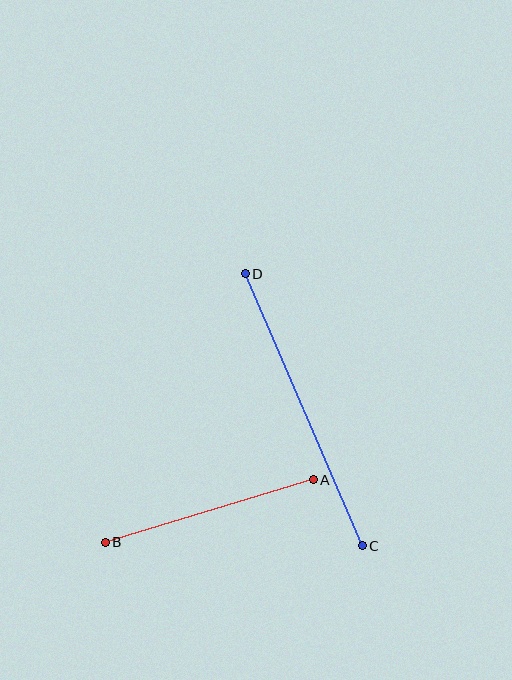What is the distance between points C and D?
The distance is approximately 296 pixels.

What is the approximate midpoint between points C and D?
The midpoint is at approximately (304, 410) pixels.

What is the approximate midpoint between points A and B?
The midpoint is at approximately (209, 511) pixels.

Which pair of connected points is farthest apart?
Points C and D are farthest apart.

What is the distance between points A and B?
The distance is approximately 217 pixels.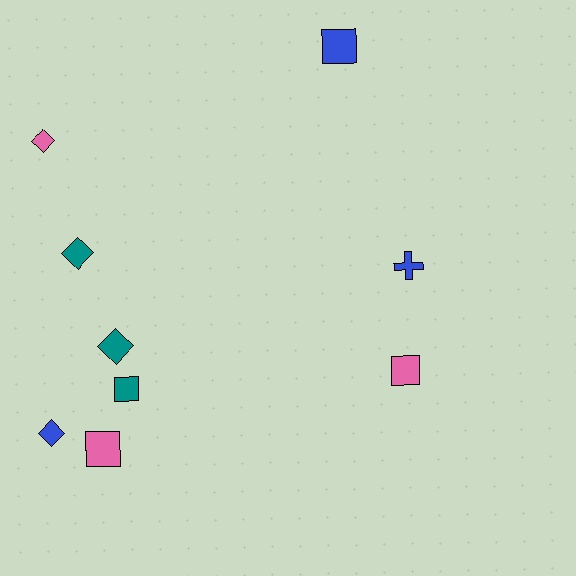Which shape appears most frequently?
Square, with 4 objects.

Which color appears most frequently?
Blue, with 3 objects.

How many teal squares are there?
There is 1 teal square.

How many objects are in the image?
There are 9 objects.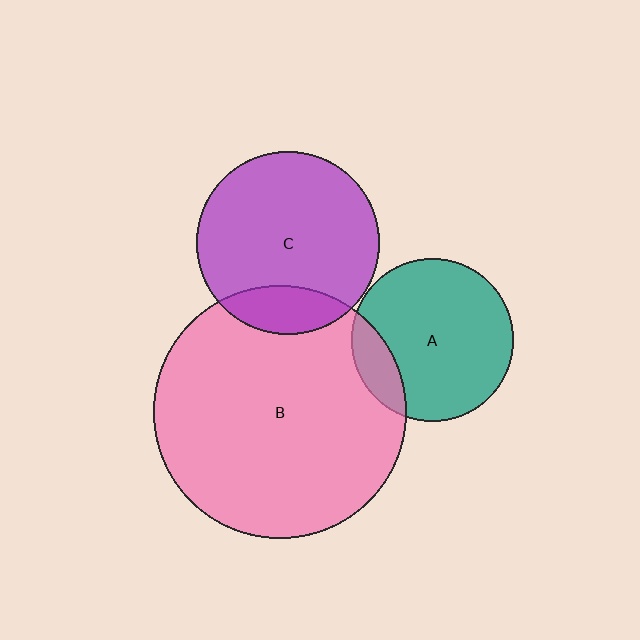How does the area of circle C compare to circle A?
Approximately 1.3 times.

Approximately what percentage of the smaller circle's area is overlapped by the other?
Approximately 15%.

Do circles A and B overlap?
Yes.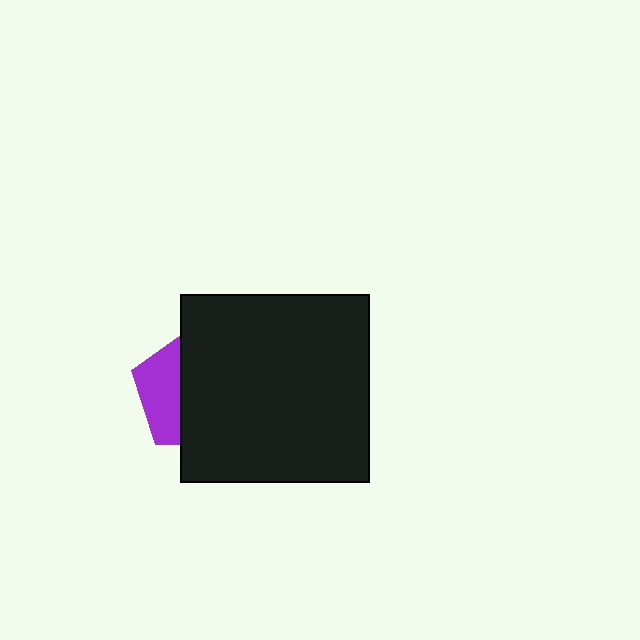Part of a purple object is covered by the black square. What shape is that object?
It is a pentagon.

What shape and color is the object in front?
The object in front is a black square.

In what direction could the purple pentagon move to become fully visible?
The purple pentagon could move left. That would shift it out from behind the black square entirely.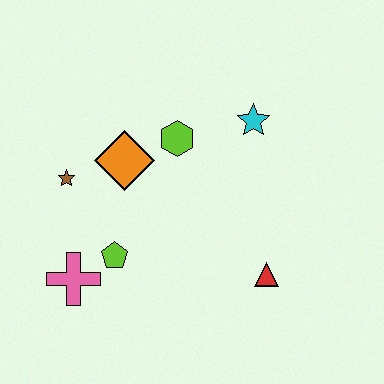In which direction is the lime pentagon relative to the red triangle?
The lime pentagon is to the left of the red triangle.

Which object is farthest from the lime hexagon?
The pink cross is farthest from the lime hexagon.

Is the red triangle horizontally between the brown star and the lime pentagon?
No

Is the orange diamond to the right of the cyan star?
No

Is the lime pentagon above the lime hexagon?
No